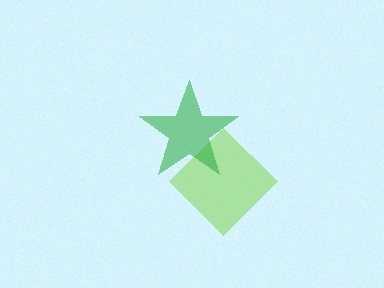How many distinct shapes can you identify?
There are 2 distinct shapes: a lime diamond, a green star.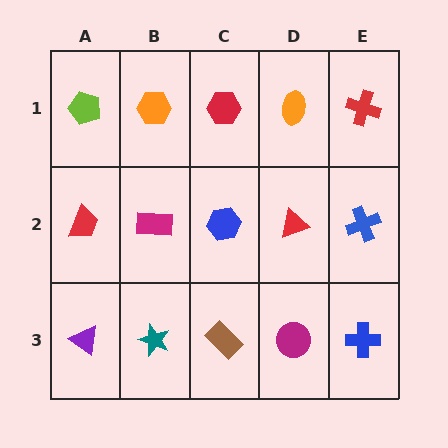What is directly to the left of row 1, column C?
An orange hexagon.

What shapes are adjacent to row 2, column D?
An orange ellipse (row 1, column D), a magenta circle (row 3, column D), a blue hexagon (row 2, column C), a blue cross (row 2, column E).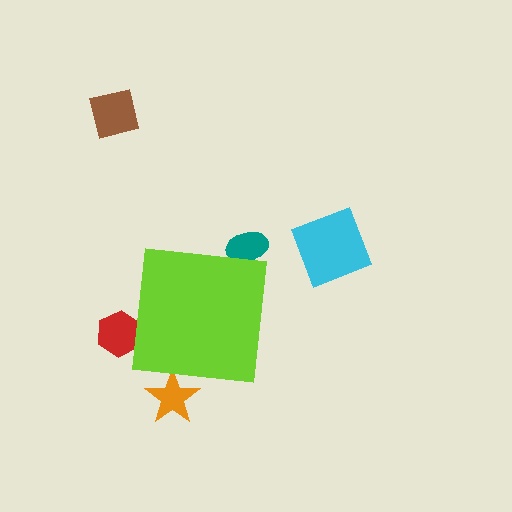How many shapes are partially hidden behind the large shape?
3 shapes are partially hidden.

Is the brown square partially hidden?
No, the brown square is fully visible.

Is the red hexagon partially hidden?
Yes, the red hexagon is partially hidden behind the lime square.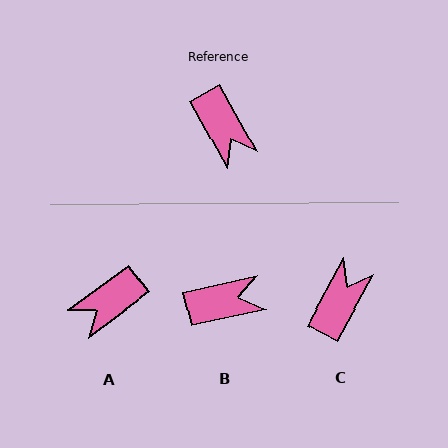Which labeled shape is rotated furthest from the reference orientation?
C, about 122 degrees away.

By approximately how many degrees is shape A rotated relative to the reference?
Approximately 83 degrees clockwise.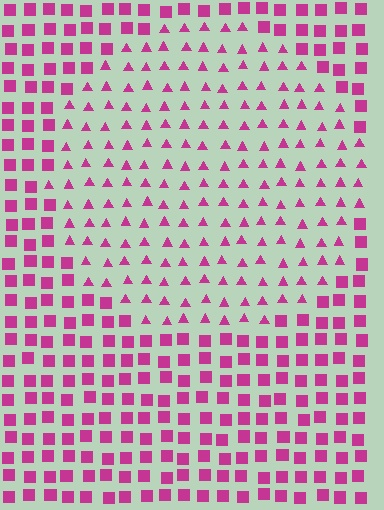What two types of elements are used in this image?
The image uses triangles inside the circle region and squares outside it.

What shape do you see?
I see a circle.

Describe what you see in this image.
The image is filled with small magenta elements arranged in a uniform grid. A circle-shaped region contains triangles, while the surrounding area contains squares. The boundary is defined purely by the change in element shape.